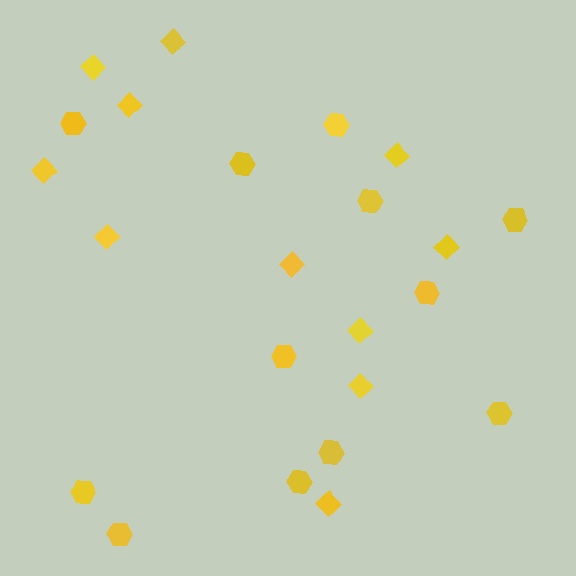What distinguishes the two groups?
There are 2 groups: one group of hexagons (12) and one group of diamonds (11).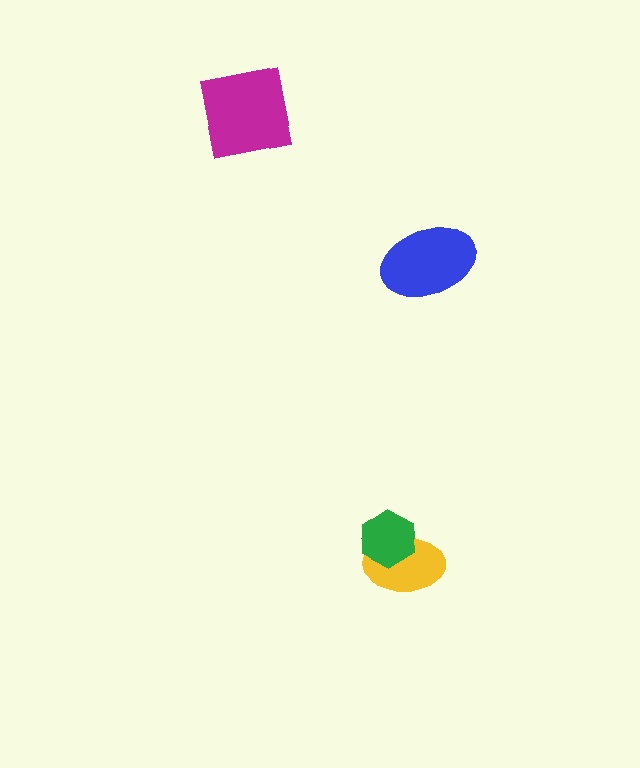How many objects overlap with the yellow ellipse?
1 object overlaps with the yellow ellipse.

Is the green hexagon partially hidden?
No, no other shape covers it.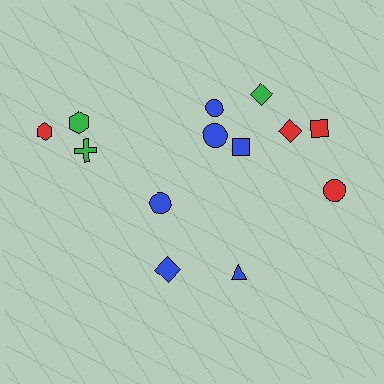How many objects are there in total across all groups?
There are 13 objects.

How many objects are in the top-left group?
There are 3 objects.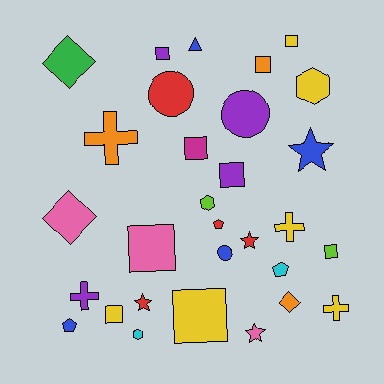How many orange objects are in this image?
There are 3 orange objects.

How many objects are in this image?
There are 30 objects.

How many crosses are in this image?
There are 4 crosses.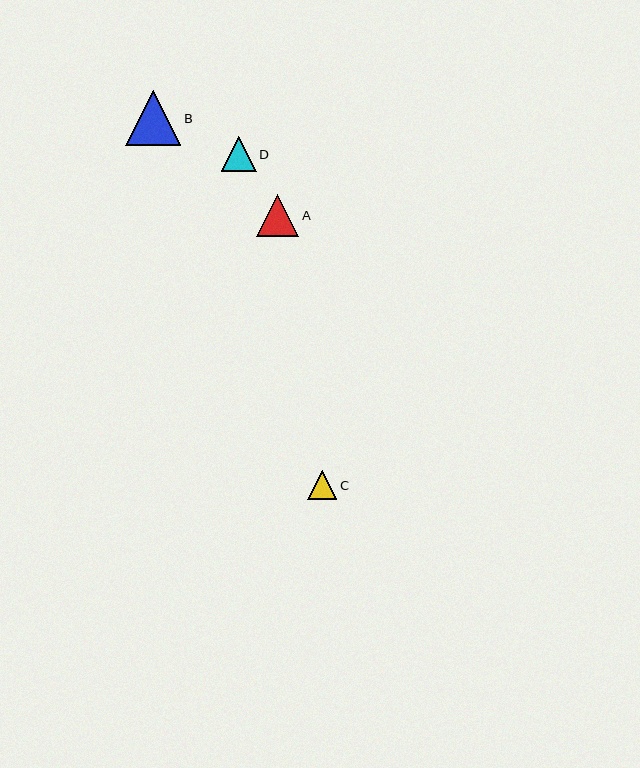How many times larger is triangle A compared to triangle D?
Triangle A is approximately 1.2 times the size of triangle D.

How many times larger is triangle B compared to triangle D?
Triangle B is approximately 1.6 times the size of triangle D.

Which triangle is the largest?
Triangle B is the largest with a size of approximately 55 pixels.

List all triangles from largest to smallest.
From largest to smallest: B, A, D, C.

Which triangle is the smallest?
Triangle C is the smallest with a size of approximately 29 pixels.